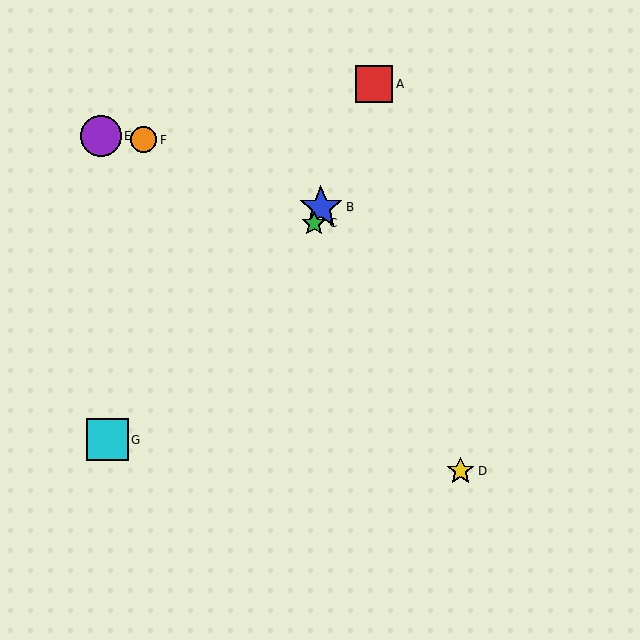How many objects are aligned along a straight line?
3 objects (A, B, C) are aligned along a straight line.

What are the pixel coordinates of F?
Object F is at (144, 140).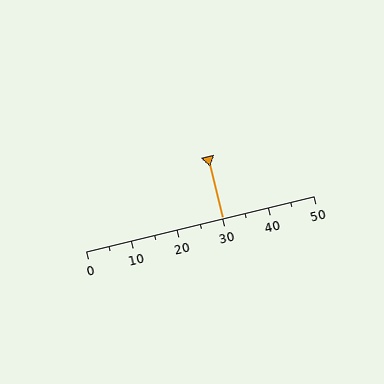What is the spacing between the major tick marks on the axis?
The major ticks are spaced 10 apart.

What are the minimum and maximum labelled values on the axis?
The axis runs from 0 to 50.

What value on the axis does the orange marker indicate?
The marker indicates approximately 30.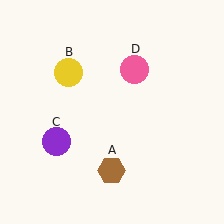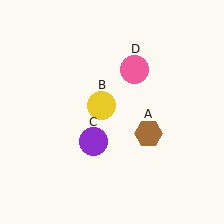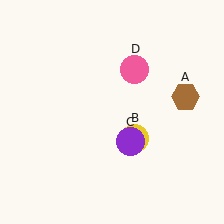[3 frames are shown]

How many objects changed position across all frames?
3 objects changed position: brown hexagon (object A), yellow circle (object B), purple circle (object C).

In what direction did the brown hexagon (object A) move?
The brown hexagon (object A) moved up and to the right.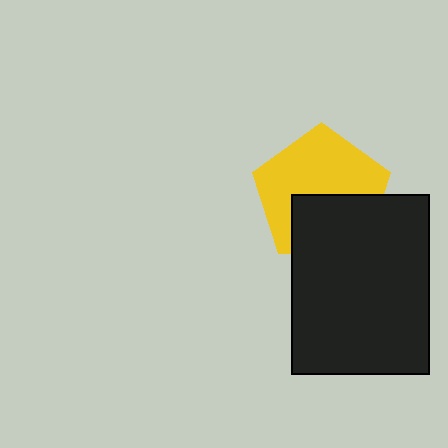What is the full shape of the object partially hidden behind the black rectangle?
The partially hidden object is a yellow pentagon.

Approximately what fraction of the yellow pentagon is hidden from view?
Roughly 39% of the yellow pentagon is hidden behind the black rectangle.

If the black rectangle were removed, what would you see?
You would see the complete yellow pentagon.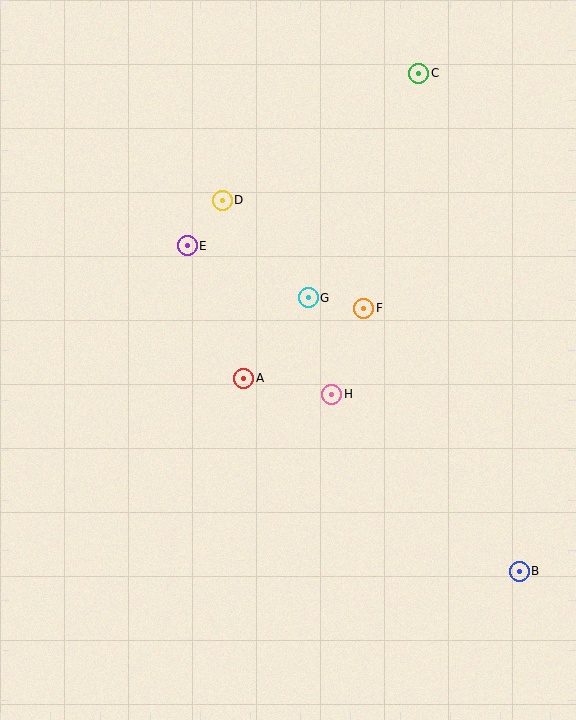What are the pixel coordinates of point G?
Point G is at (308, 298).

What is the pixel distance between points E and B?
The distance between E and B is 465 pixels.